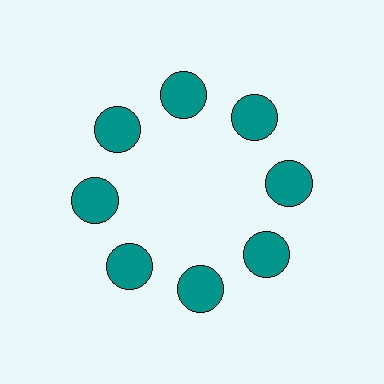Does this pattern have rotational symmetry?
Yes, this pattern has 8-fold rotational symmetry. It looks the same after rotating 45 degrees around the center.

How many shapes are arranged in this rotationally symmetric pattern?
There are 8 shapes, arranged in 8 groups of 1.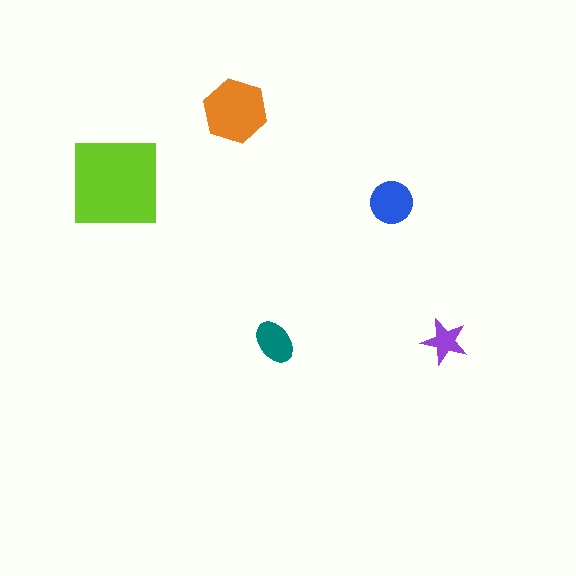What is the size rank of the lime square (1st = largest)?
1st.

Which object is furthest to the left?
The lime square is leftmost.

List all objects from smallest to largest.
The purple star, the teal ellipse, the blue circle, the orange hexagon, the lime square.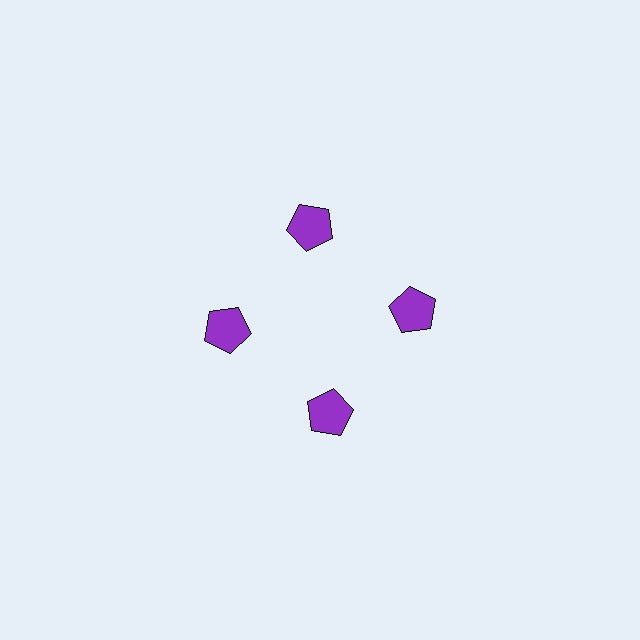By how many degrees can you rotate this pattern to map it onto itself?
The pattern maps onto itself every 90 degrees of rotation.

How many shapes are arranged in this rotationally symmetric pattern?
There are 4 shapes, arranged in 4 groups of 1.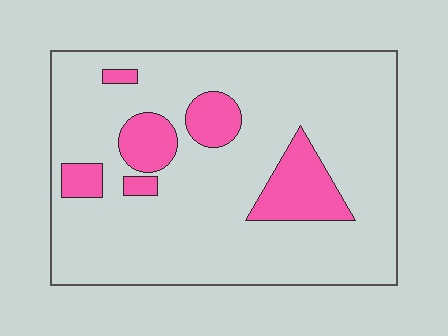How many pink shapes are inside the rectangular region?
6.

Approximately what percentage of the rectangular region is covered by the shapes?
Approximately 15%.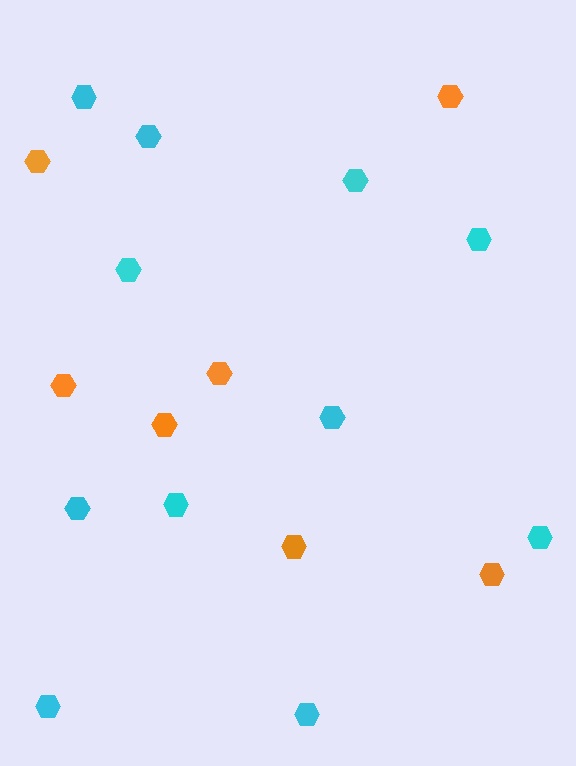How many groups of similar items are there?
There are 2 groups: one group of orange hexagons (7) and one group of cyan hexagons (11).